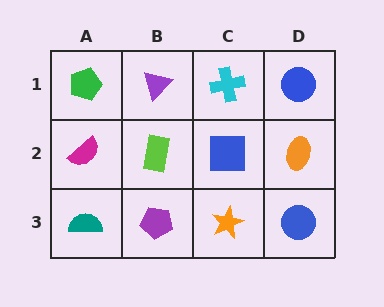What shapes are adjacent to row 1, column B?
A lime rectangle (row 2, column B), a green pentagon (row 1, column A), a cyan cross (row 1, column C).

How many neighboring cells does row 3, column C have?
3.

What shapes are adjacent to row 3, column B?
A lime rectangle (row 2, column B), a teal semicircle (row 3, column A), an orange star (row 3, column C).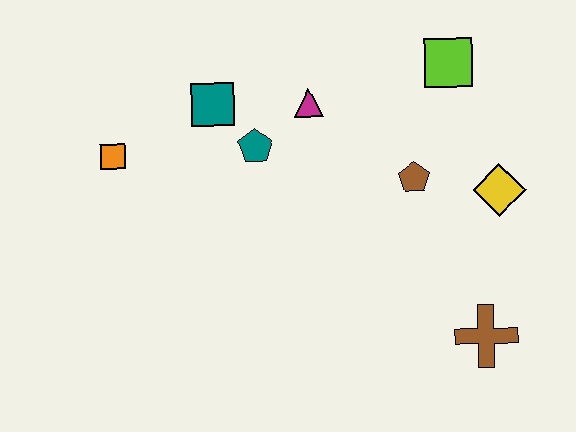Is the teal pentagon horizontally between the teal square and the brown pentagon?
Yes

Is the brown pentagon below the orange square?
Yes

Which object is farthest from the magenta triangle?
The brown cross is farthest from the magenta triangle.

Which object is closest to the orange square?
The teal square is closest to the orange square.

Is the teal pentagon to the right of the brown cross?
No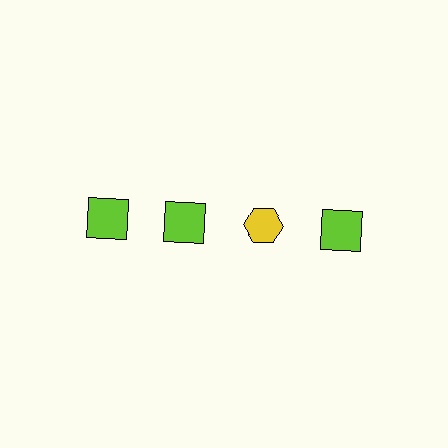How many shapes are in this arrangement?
There are 4 shapes arranged in a grid pattern.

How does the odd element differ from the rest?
It differs in both color (yellow instead of lime) and shape (hexagon instead of square).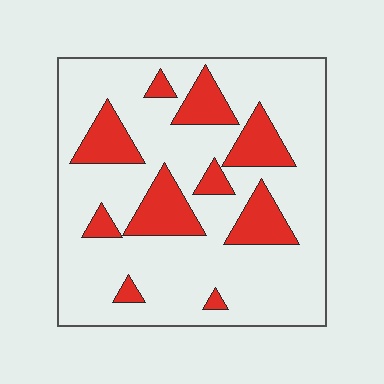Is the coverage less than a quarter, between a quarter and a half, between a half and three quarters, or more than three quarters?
Less than a quarter.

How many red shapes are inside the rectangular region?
10.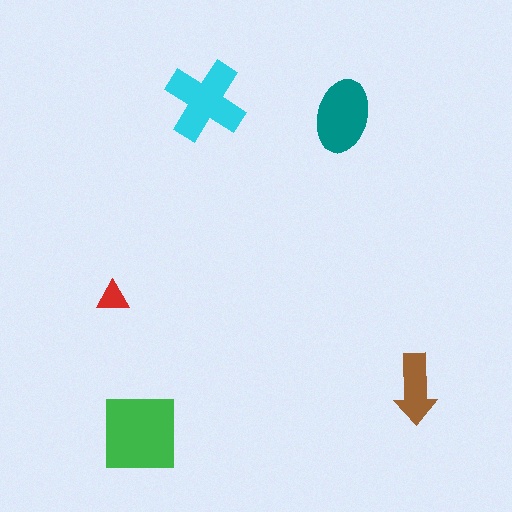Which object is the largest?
The green square.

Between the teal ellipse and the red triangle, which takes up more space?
The teal ellipse.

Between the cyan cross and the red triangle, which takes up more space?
The cyan cross.